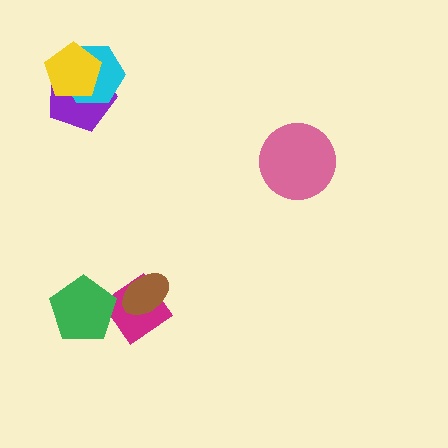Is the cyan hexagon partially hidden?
Yes, it is partially covered by another shape.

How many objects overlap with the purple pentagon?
2 objects overlap with the purple pentagon.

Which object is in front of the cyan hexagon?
The yellow pentagon is in front of the cyan hexagon.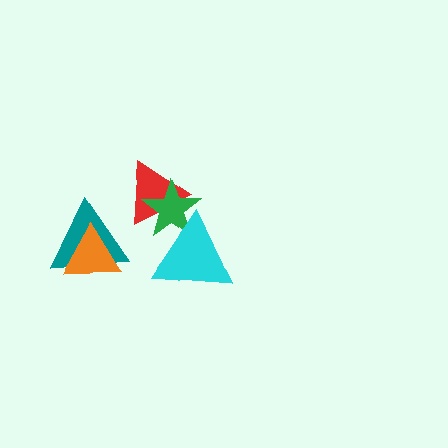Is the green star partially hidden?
Yes, it is partially covered by another shape.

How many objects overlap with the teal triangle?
1 object overlaps with the teal triangle.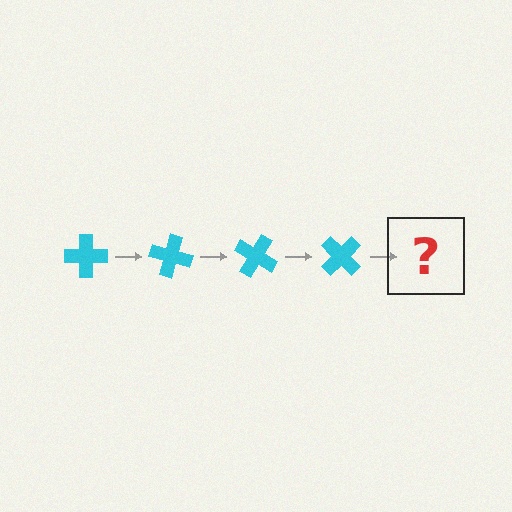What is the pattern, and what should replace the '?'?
The pattern is that the cross rotates 15 degrees each step. The '?' should be a cyan cross rotated 60 degrees.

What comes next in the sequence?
The next element should be a cyan cross rotated 60 degrees.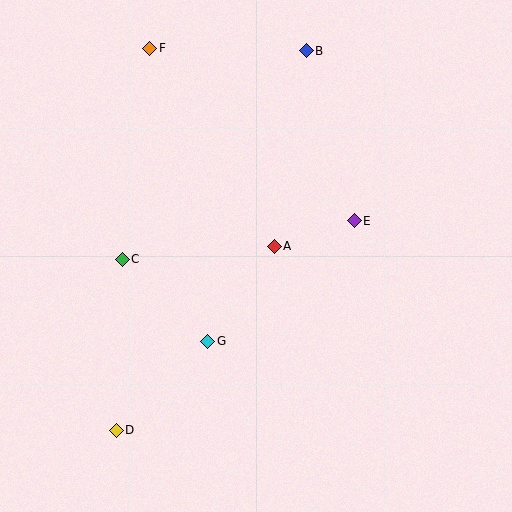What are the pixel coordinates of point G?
Point G is at (208, 341).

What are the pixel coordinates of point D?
Point D is at (116, 430).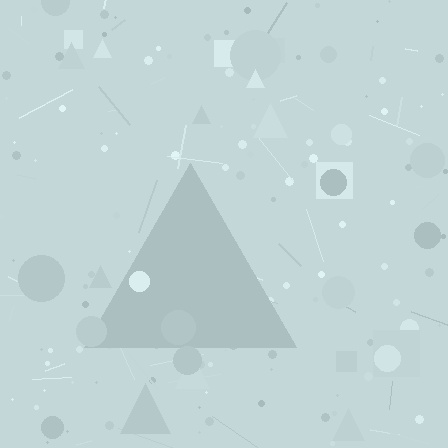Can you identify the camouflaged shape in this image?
The camouflaged shape is a triangle.